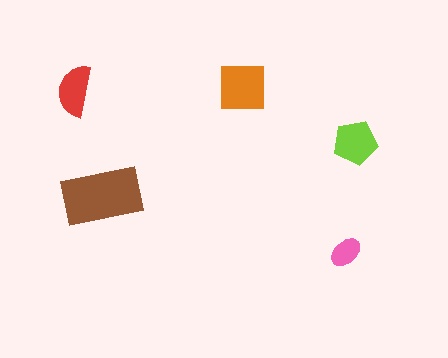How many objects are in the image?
There are 5 objects in the image.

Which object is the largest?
The brown rectangle.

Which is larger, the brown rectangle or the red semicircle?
The brown rectangle.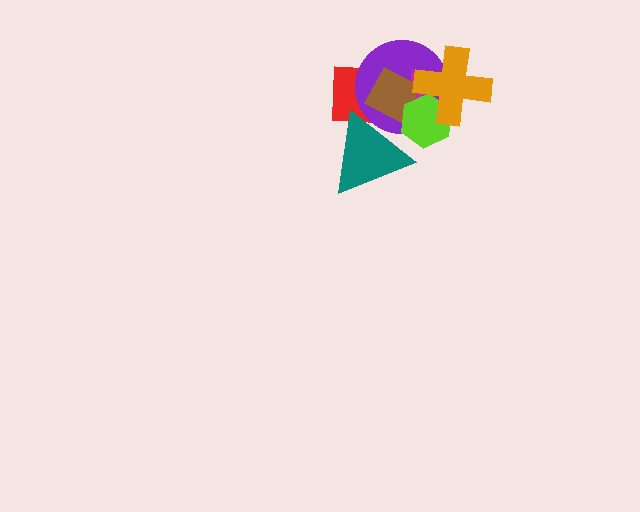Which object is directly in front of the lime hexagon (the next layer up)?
The teal triangle is directly in front of the lime hexagon.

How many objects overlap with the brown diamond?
6 objects overlap with the brown diamond.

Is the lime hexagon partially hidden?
Yes, it is partially covered by another shape.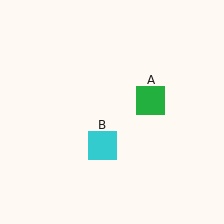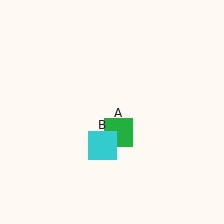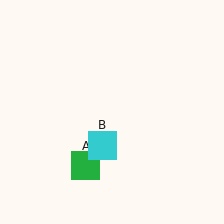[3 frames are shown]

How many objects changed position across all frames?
1 object changed position: green square (object A).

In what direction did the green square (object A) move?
The green square (object A) moved down and to the left.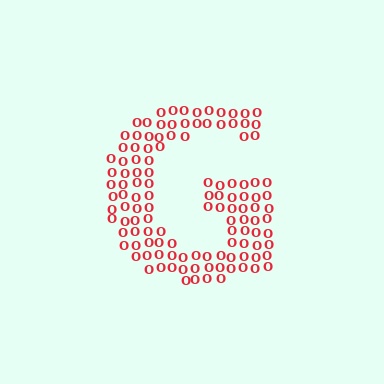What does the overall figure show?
The overall figure shows the letter G.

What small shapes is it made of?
It is made of small letter O's.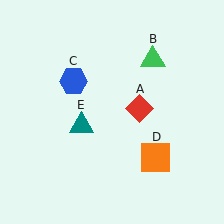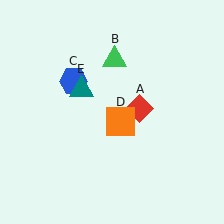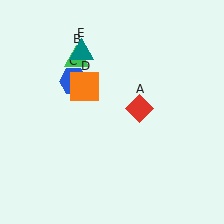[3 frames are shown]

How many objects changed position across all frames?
3 objects changed position: green triangle (object B), orange square (object D), teal triangle (object E).